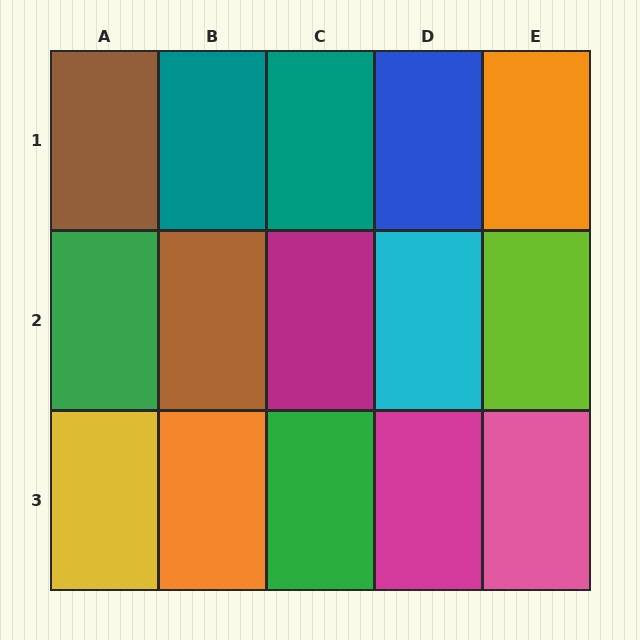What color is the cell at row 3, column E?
Pink.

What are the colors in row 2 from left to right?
Green, brown, magenta, cyan, lime.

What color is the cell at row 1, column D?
Blue.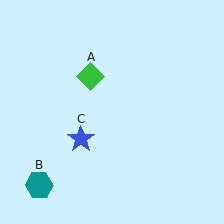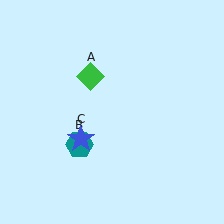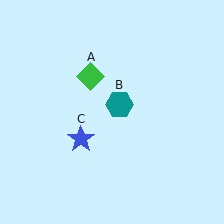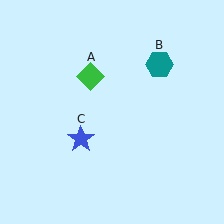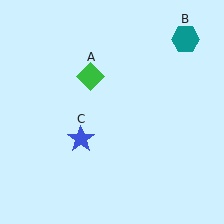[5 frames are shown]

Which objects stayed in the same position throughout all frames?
Green diamond (object A) and blue star (object C) remained stationary.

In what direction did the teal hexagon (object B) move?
The teal hexagon (object B) moved up and to the right.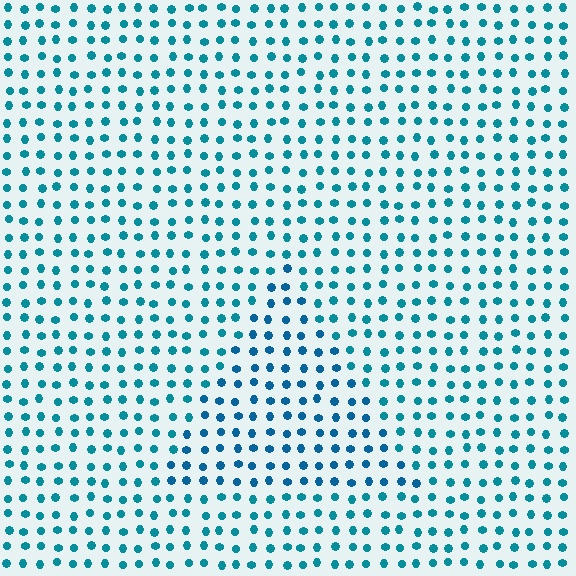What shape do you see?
I see a triangle.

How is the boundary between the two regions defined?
The boundary is defined purely by a slight shift in hue (about 17 degrees). Spacing, size, and orientation are identical on both sides.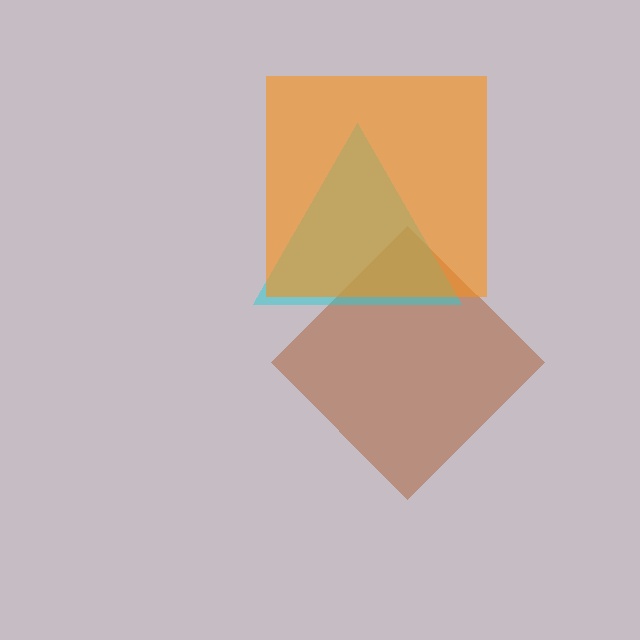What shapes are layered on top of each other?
The layered shapes are: a brown diamond, a cyan triangle, an orange square.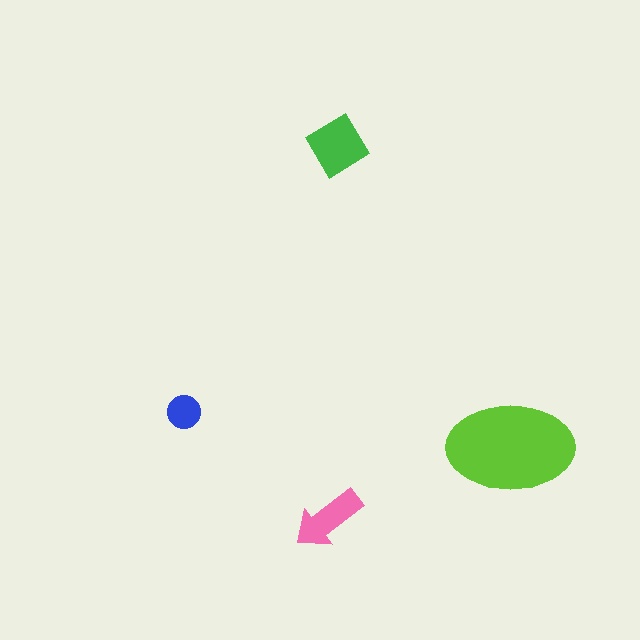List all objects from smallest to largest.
The blue circle, the pink arrow, the green diamond, the lime ellipse.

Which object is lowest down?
The pink arrow is bottommost.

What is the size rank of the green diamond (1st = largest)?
2nd.